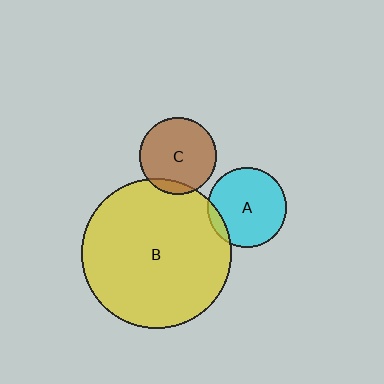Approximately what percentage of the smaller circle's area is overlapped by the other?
Approximately 10%.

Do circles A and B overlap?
Yes.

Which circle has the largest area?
Circle B (yellow).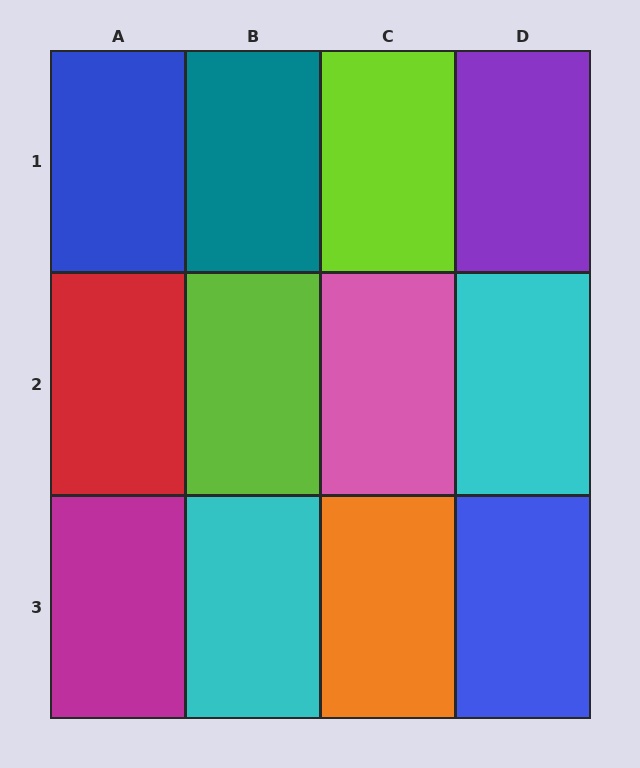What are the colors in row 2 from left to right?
Red, lime, pink, cyan.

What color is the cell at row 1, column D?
Purple.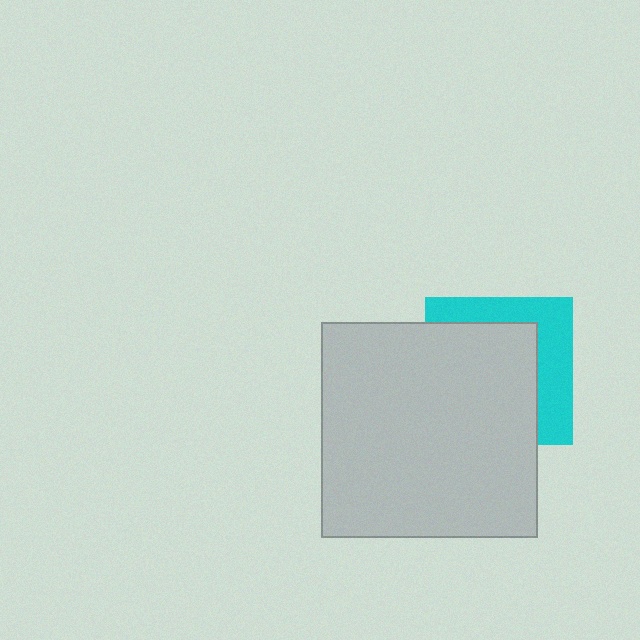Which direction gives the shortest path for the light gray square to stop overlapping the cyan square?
Moving toward the lower-left gives the shortest separation.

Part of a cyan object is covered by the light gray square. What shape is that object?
It is a square.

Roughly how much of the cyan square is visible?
A small part of it is visible (roughly 37%).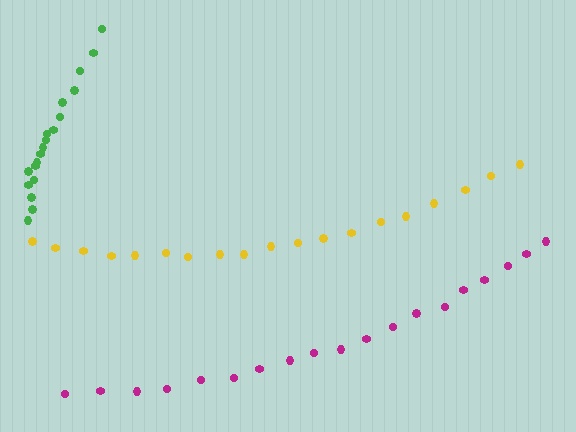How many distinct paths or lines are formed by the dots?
There are 3 distinct paths.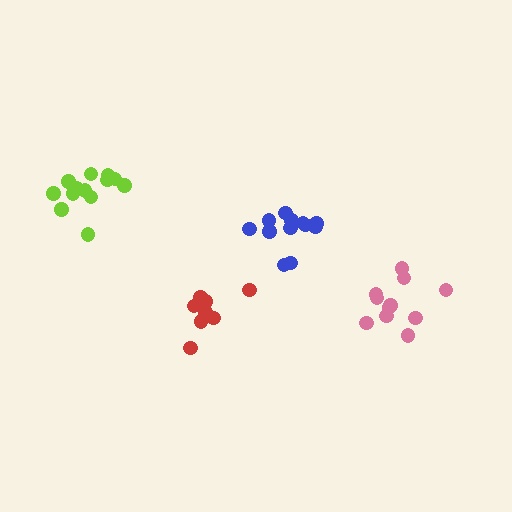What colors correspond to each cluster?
The clusters are colored: pink, blue, lime, red.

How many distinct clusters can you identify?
There are 4 distinct clusters.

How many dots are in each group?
Group 1: 11 dots, Group 2: 12 dots, Group 3: 13 dots, Group 4: 8 dots (44 total).